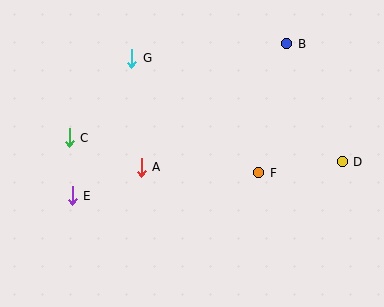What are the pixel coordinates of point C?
Point C is at (69, 138).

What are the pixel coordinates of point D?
Point D is at (342, 162).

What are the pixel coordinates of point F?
Point F is at (259, 173).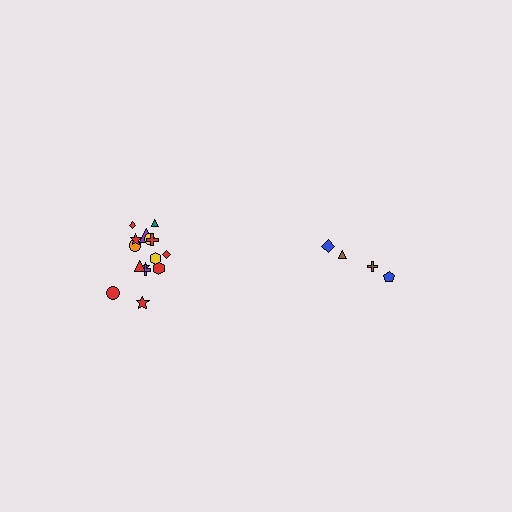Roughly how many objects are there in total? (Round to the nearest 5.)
Roughly 20 objects in total.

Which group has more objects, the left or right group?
The left group.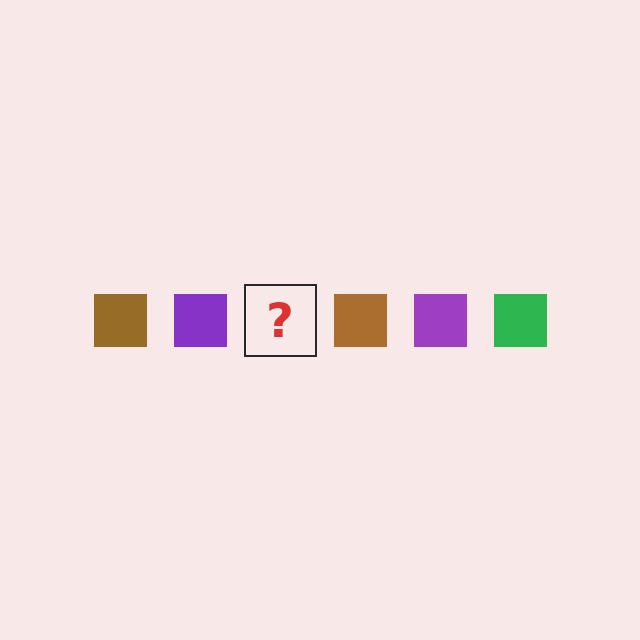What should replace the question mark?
The question mark should be replaced with a green square.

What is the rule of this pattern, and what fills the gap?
The rule is that the pattern cycles through brown, purple, green squares. The gap should be filled with a green square.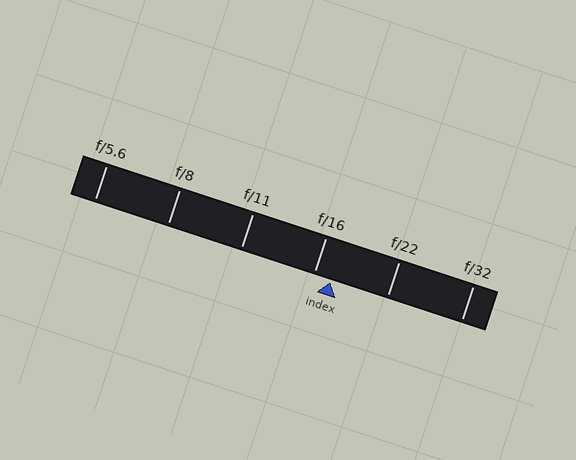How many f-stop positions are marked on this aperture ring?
There are 6 f-stop positions marked.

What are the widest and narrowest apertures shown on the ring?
The widest aperture shown is f/5.6 and the narrowest is f/32.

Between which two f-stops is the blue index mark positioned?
The index mark is between f/16 and f/22.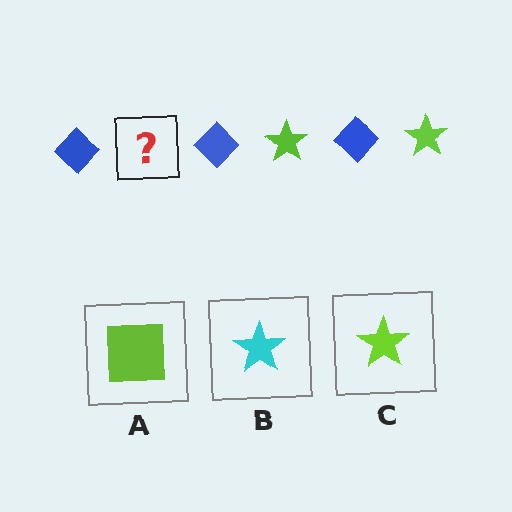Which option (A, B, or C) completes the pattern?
C.